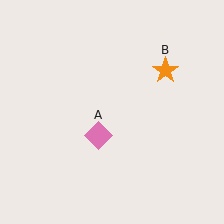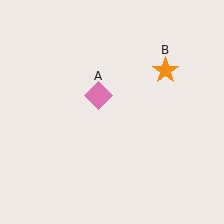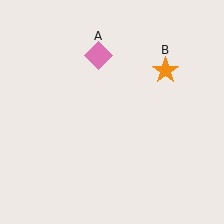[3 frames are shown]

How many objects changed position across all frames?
1 object changed position: pink diamond (object A).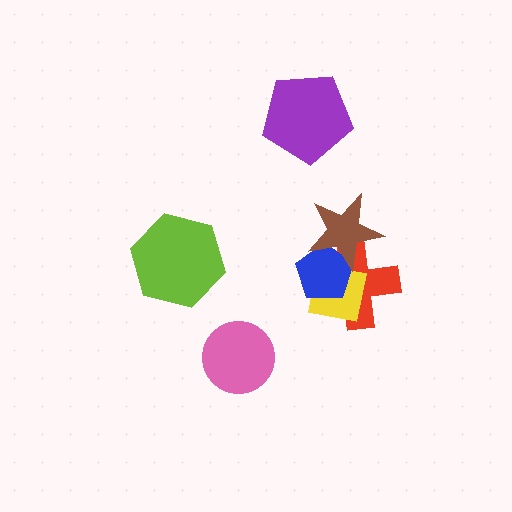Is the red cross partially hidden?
Yes, it is partially covered by another shape.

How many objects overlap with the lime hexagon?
0 objects overlap with the lime hexagon.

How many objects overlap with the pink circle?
0 objects overlap with the pink circle.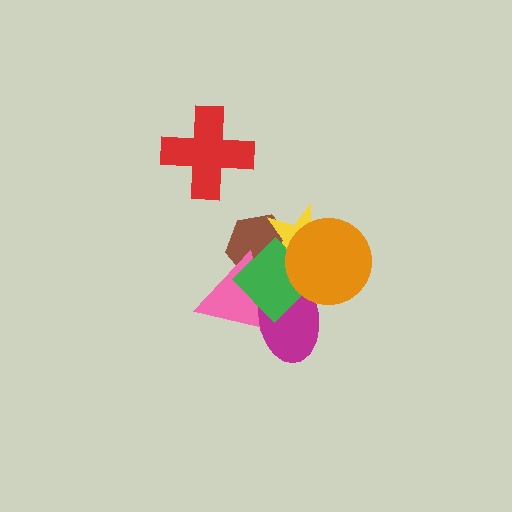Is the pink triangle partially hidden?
Yes, it is partially covered by another shape.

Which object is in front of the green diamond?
The orange circle is in front of the green diamond.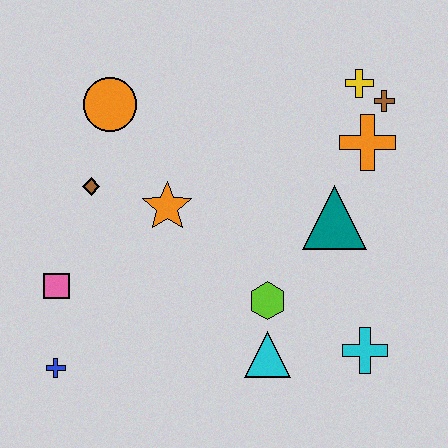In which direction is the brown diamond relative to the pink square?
The brown diamond is above the pink square.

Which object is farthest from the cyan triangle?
The orange circle is farthest from the cyan triangle.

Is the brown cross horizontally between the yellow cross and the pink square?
No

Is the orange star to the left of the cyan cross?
Yes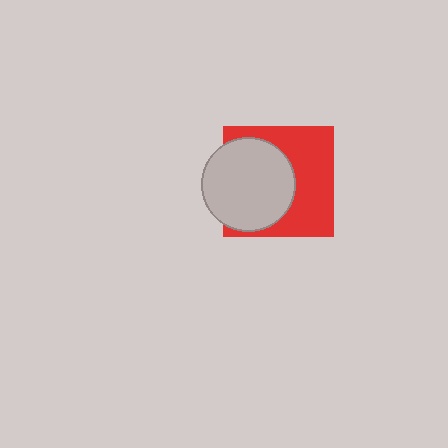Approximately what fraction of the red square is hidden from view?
Roughly 47% of the red square is hidden behind the light gray circle.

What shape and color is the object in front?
The object in front is a light gray circle.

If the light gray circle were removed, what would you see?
You would see the complete red square.